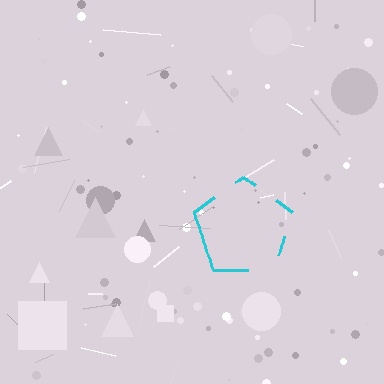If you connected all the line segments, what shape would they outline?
They would outline a pentagon.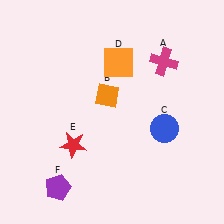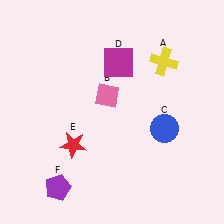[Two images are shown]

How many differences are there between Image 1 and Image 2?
There are 3 differences between the two images.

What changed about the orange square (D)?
In Image 1, D is orange. In Image 2, it changed to magenta.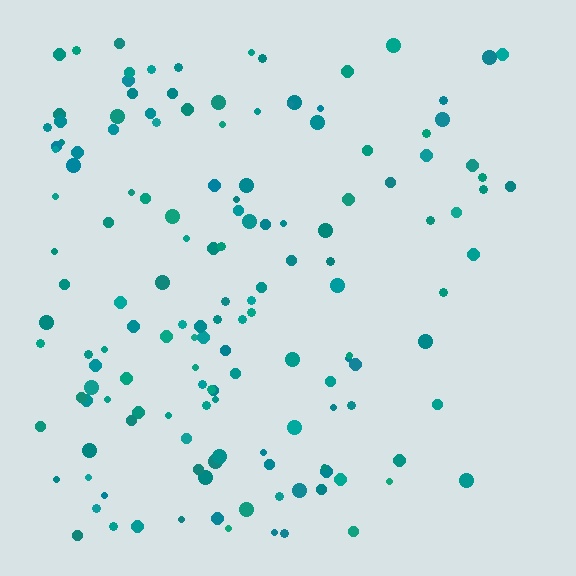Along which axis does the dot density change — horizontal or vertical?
Horizontal.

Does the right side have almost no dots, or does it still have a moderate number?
Still a moderate number, just noticeably fewer than the left.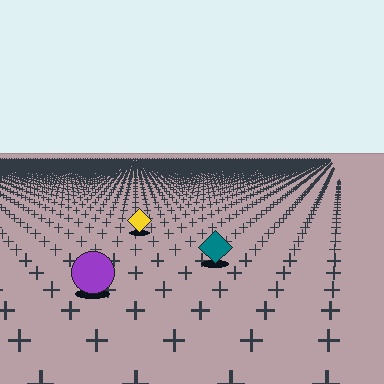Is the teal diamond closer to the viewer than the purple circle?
No. The purple circle is closer — you can tell from the texture gradient: the ground texture is coarser near it.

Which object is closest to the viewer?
The purple circle is closest. The texture marks near it are larger and more spread out.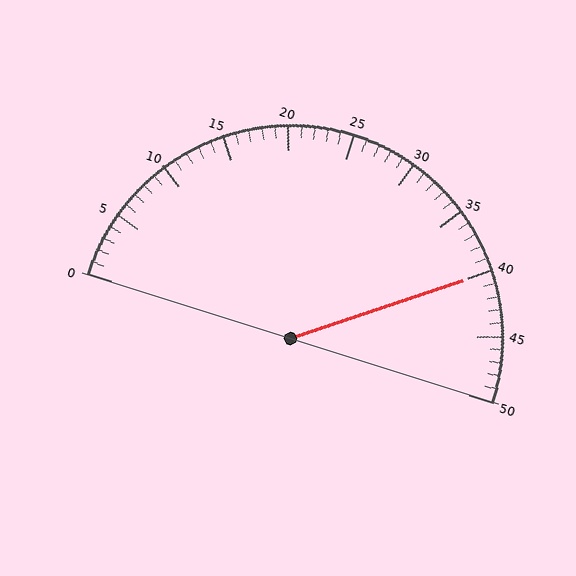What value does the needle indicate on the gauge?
The needle indicates approximately 40.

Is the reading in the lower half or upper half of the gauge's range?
The reading is in the upper half of the range (0 to 50).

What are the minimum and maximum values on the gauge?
The gauge ranges from 0 to 50.